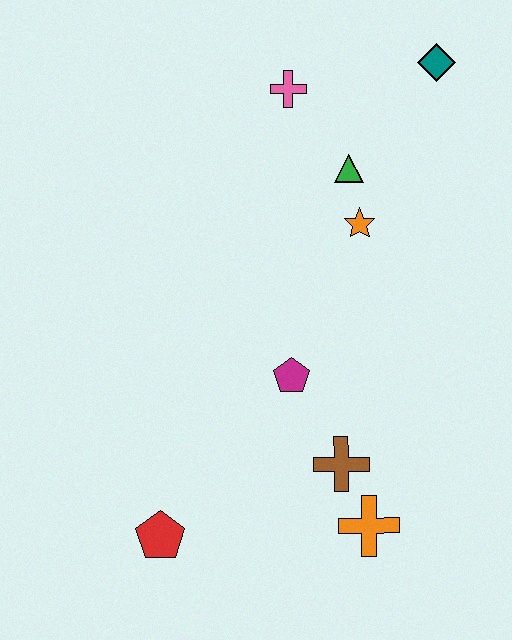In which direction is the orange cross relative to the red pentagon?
The orange cross is to the right of the red pentagon.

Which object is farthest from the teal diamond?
The red pentagon is farthest from the teal diamond.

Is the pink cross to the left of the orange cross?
Yes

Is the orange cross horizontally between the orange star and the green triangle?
No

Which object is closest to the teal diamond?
The green triangle is closest to the teal diamond.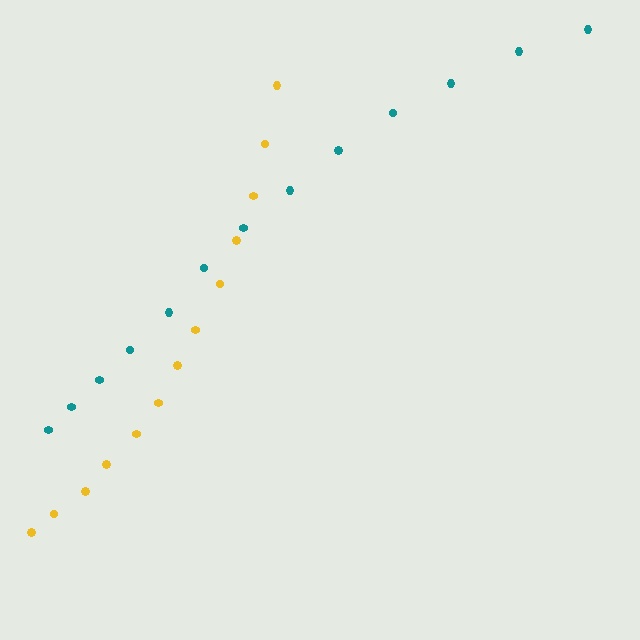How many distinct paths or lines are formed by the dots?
There are 2 distinct paths.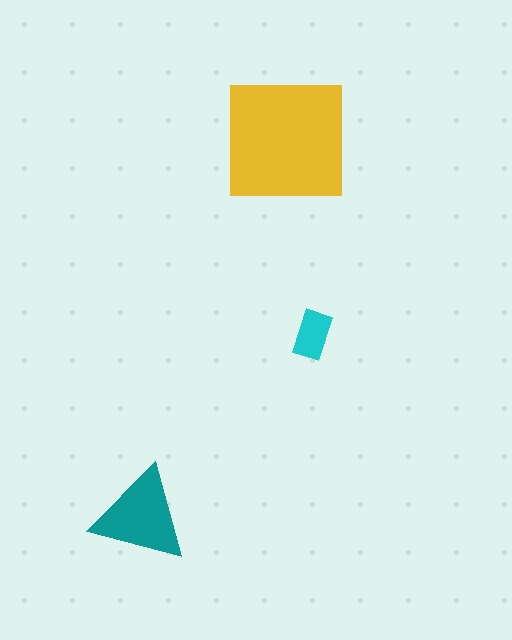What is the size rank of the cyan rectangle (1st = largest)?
3rd.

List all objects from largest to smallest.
The yellow square, the teal triangle, the cyan rectangle.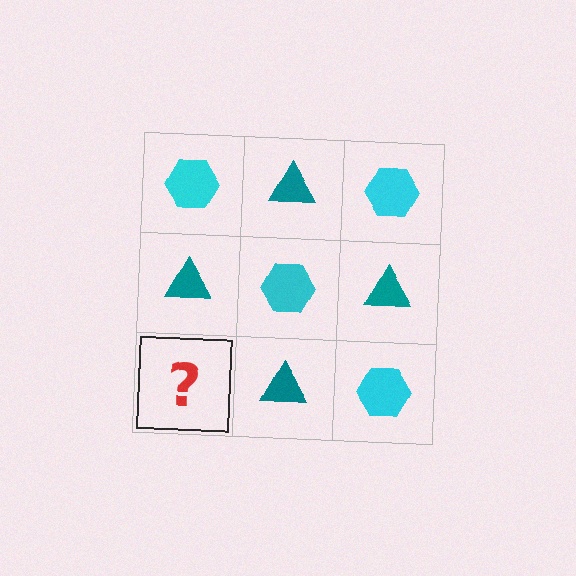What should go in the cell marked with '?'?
The missing cell should contain a cyan hexagon.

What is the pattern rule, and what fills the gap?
The rule is that it alternates cyan hexagon and teal triangle in a checkerboard pattern. The gap should be filled with a cyan hexagon.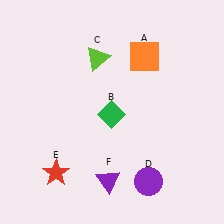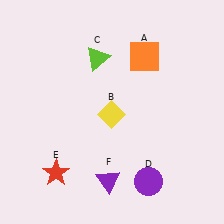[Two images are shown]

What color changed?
The diamond (B) changed from green in Image 1 to yellow in Image 2.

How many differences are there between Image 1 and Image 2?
There is 1 difference between the two images.